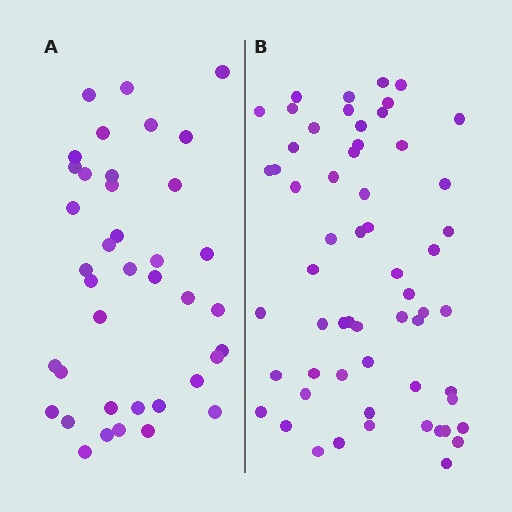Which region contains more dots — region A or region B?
Region B (the right region) has more dots.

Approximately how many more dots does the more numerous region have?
Region B has approximately 20 more dots than region A.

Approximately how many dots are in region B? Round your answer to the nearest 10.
About 60 dots. (The exact count is 59, which rounds to 60.)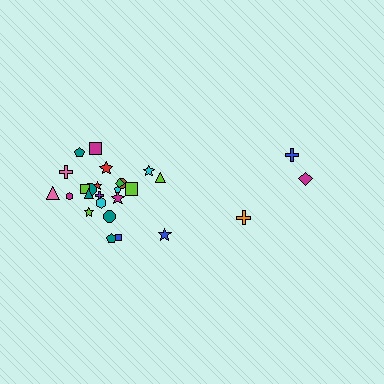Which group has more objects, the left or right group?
The left group.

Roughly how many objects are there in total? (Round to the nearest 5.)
Roughly 30 objects in total.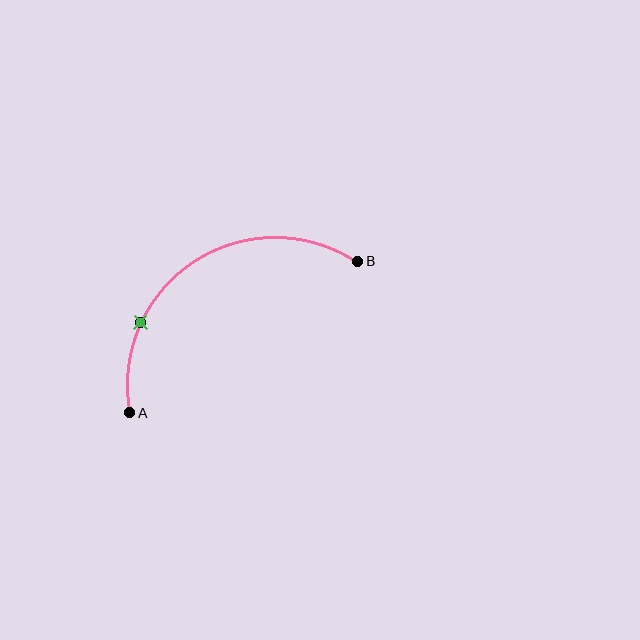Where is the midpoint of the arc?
The arc midpoint is the point on the curve farthest from the straight line joining A and B. It sits above that line.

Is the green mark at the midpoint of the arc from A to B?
No. The green mark lies on the arc but is closer to endpoint A. The arc midpoint would be at the point on the curve equidistant along the arc from both A and B.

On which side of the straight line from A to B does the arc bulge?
The arc bulges above the straight line connecting A and B.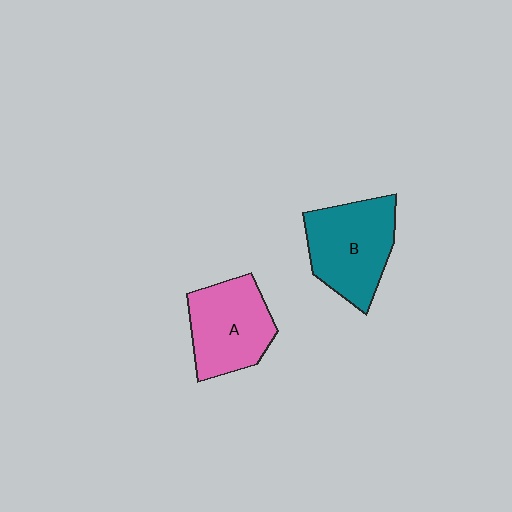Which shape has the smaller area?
Shape A (pink).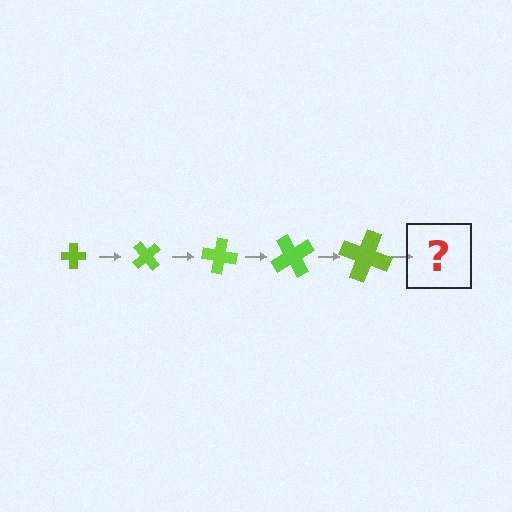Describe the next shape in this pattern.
It should be a cross, larger than the previous one and rotated 250 degrees from the start.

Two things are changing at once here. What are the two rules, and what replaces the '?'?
The two rules are that the cross grows larger each step and it rotates 50 degrees each step. The '?' should be a cross, larger than the previous one and rotated 250 degrees from the start.